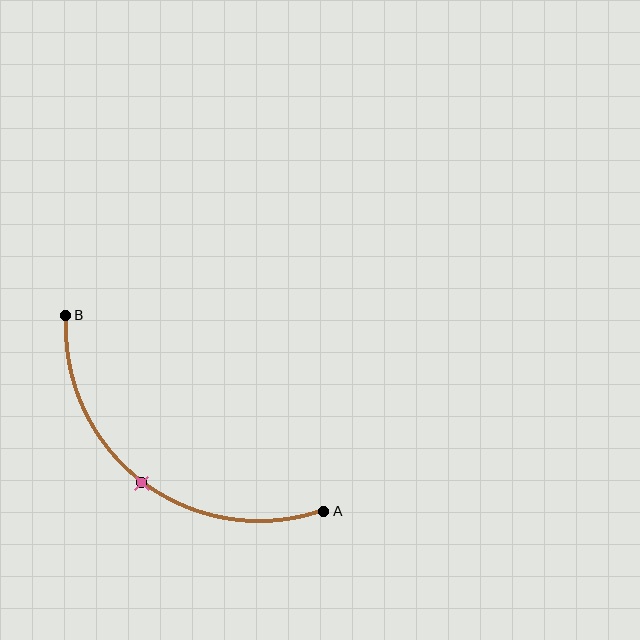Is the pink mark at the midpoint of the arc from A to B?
Yes. The pink mark lies on the arc at equal arc-length from both A and B — it is the arc midpoint.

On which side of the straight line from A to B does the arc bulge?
The arc bulges below and to the left of the straight line connecting A and B.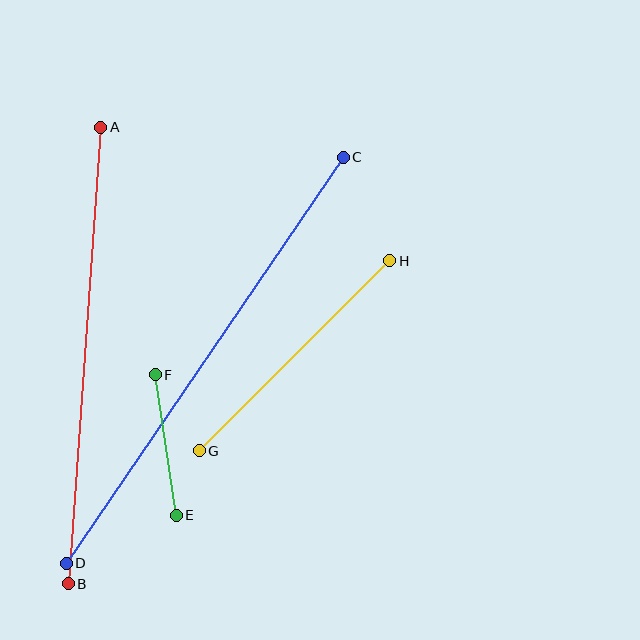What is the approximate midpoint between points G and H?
The midpoint is at approximately (294, 356) pixels.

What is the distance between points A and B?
The distance is approximately 458 pixels.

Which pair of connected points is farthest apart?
Points C and D are farthest apart.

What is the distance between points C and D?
The distance is approximately 491 pixels.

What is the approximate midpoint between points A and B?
The midpoint is at approximately (84, 355) pixels.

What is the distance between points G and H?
The distance is approximately 269 pixels.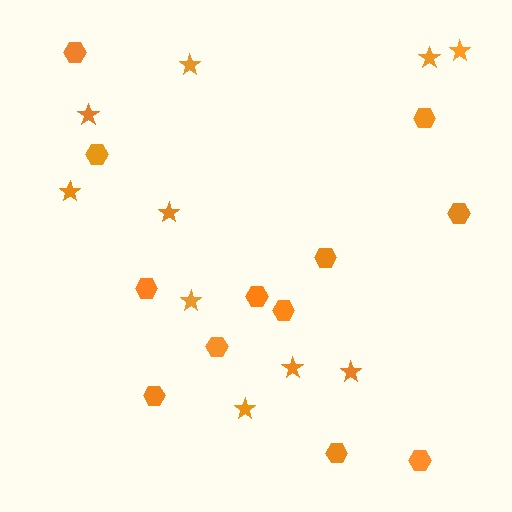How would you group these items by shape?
There are 2 groups: one group of stars (10) and one group of hexagons (12).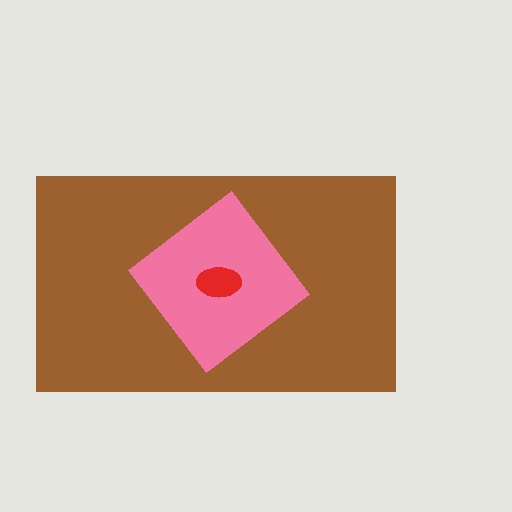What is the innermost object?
The red ellipse.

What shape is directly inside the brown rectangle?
The pink diamond.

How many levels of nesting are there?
3.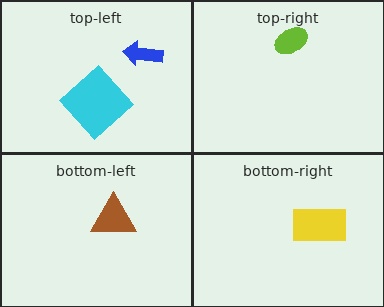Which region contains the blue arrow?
The top-left region.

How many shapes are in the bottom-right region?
1.